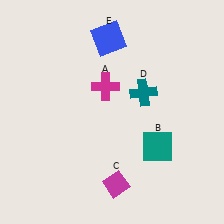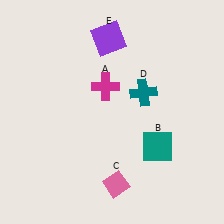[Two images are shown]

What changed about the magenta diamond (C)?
In Image 1, C is magenta. In Image 2, it changed to pink.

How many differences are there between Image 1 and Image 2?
There are 2 differences between the two images.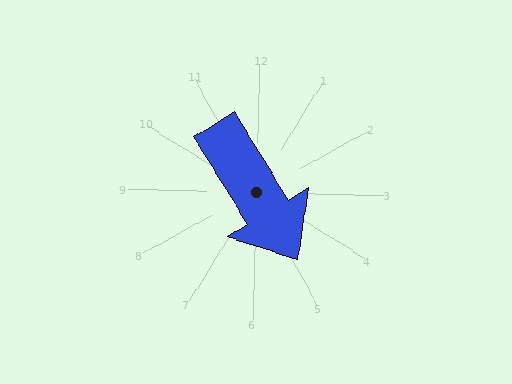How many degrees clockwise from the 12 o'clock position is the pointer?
Approximately 147 degrees.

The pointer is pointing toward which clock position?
Roughly 5 o'clock.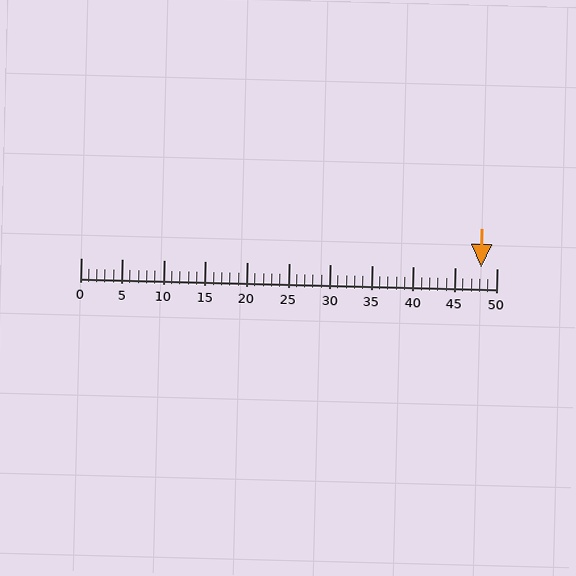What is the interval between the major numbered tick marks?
The major tick marks are spaced 5 units apart.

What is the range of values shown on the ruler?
The ruler shows values from 0 to 50.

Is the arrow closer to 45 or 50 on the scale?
The arrow is closer to 50.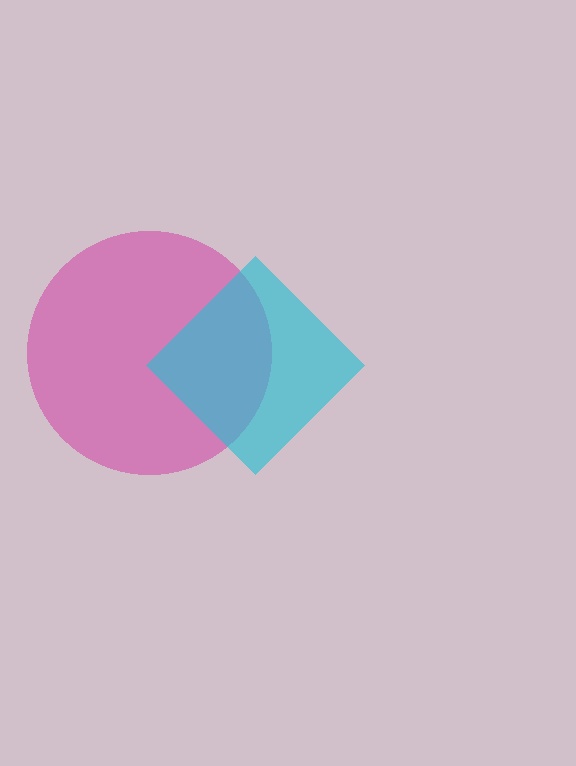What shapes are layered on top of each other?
The layered shapes are: a magenta circle, a cyan diamond.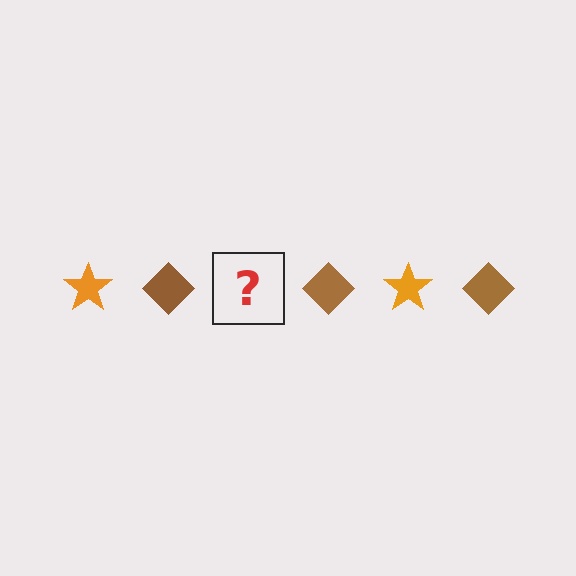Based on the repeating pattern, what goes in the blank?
The blank should be an orange star.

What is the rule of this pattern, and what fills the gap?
The rule is that the pattern alternates between orange star and brown diamond. The gap should be filled with an orange star.